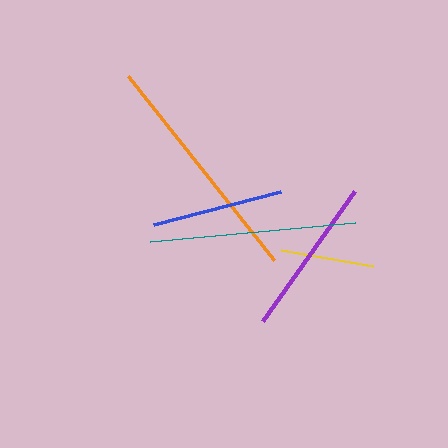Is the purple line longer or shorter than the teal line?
The teal line is longer than the purple line.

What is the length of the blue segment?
The blue segment is approximately 131 pixels long.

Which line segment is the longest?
The orange line is the longest at approximately 234 pixels.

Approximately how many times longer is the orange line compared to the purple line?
The orange line is approximately 1.5 times the length of the purple line.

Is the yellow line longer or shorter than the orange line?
The orange line is longer than the yellow line.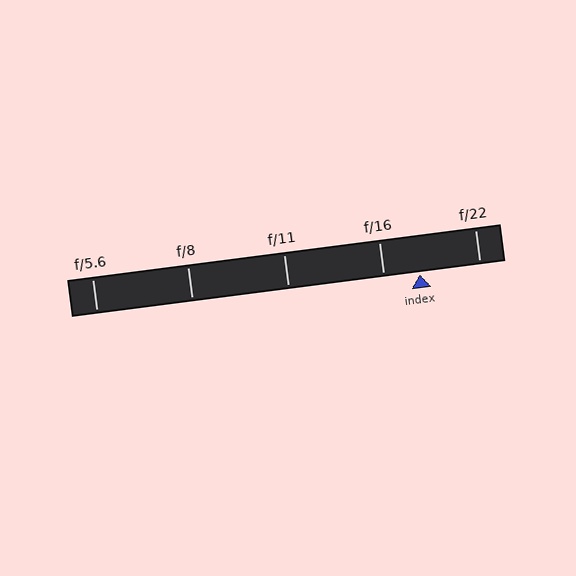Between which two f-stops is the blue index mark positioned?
The index mark is between f/16 and f/22.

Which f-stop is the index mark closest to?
The index mark is closest to f/16.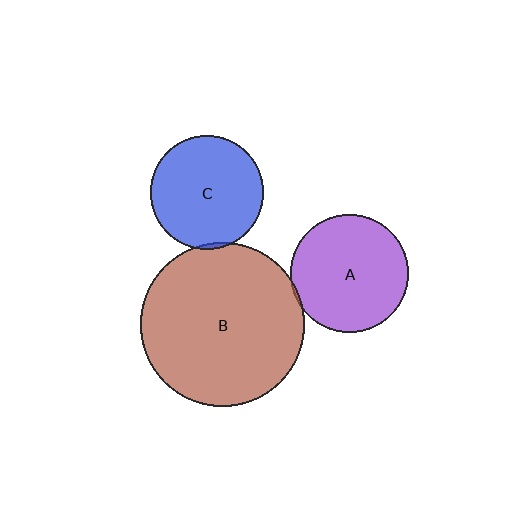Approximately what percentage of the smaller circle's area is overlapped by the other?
Approximately 5%.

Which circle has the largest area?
Circle B (brown).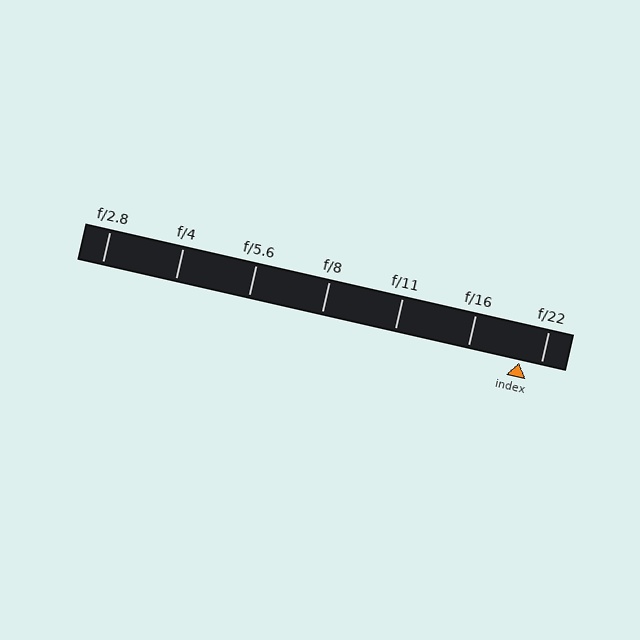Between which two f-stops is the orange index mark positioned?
The index mark is between f/16 and f/22.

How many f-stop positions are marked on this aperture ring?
There are 7 f-stop positions marked.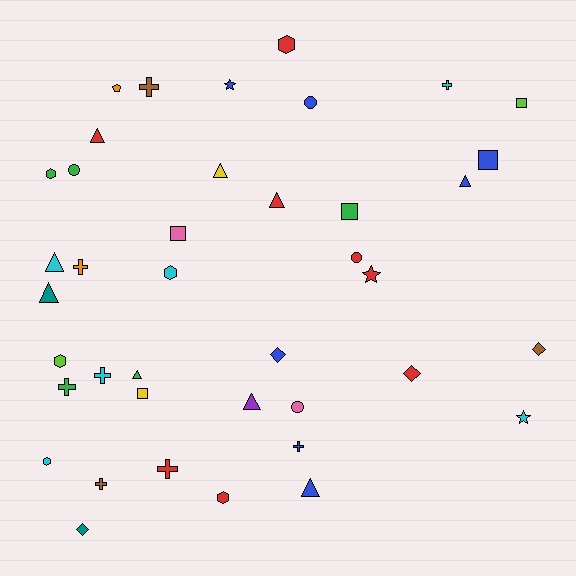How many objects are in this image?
There are 40 objects.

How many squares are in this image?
There are 5 squares.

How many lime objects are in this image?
There are 2 lime objects.